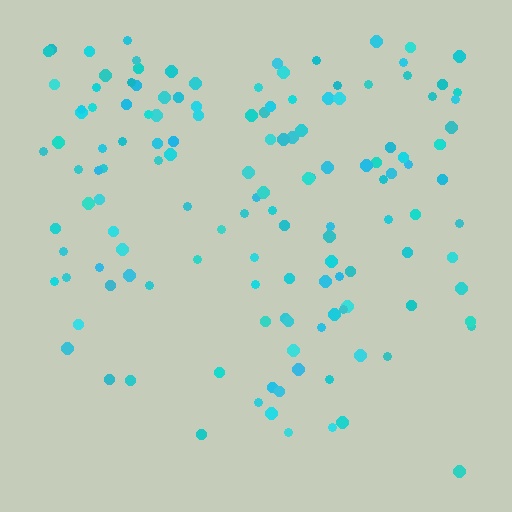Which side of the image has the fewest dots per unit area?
The bottom.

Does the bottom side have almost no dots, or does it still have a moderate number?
Still a moderate number, just noticeably fewer than the top.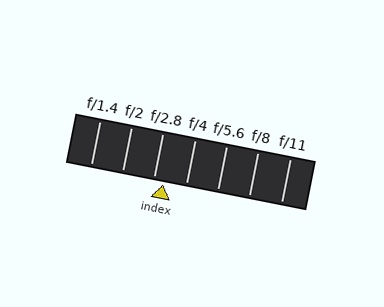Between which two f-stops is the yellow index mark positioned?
The index mark is between f/2.8 and f/4.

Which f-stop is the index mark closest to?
The index mark is closest to f/2.8.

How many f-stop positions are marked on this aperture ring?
There are 7 f-stop positions marked.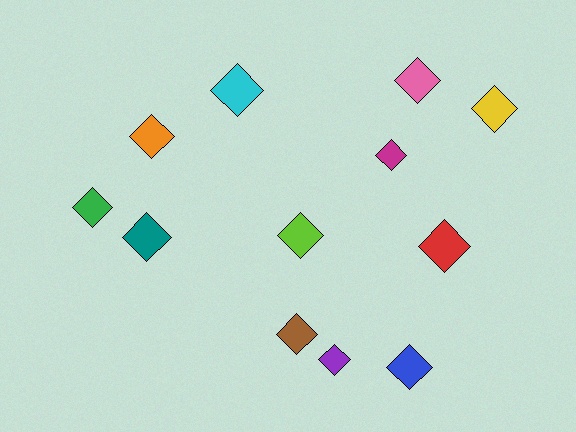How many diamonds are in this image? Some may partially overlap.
There are 12 diamonds.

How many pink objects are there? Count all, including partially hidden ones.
There is 1 pink object.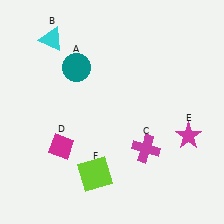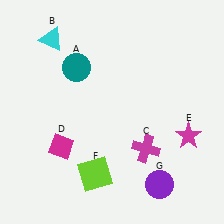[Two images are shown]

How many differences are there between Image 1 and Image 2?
There is 1 difference between the two images.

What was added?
A purple circle (G) was added in Image 2.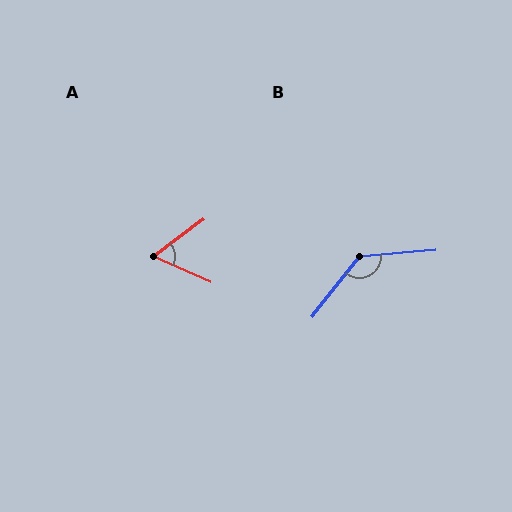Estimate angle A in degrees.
Approximately 61 degrees.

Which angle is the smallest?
A, at approximately 61 degrees.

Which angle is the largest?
B, at approximately 133 degrees.